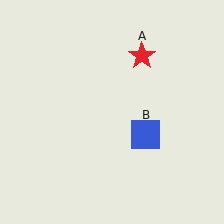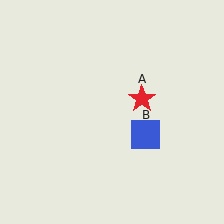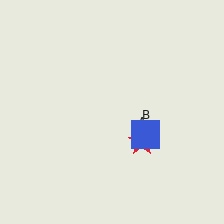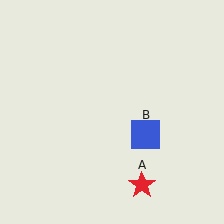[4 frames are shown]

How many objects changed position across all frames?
1 object changed position: red star (object A).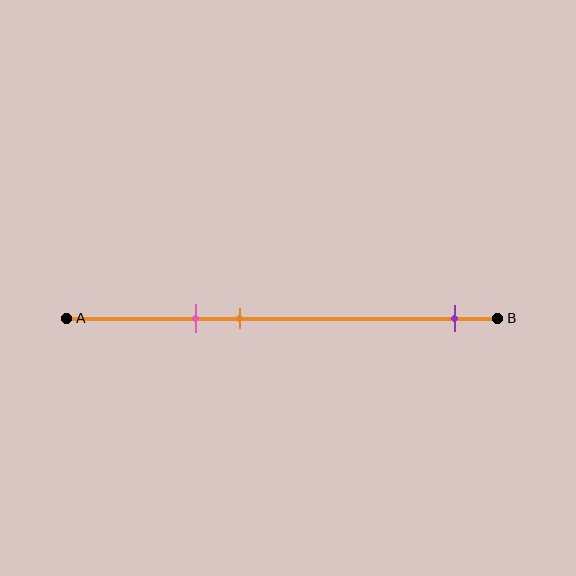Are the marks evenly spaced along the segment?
No, the marks are not evenly spaced.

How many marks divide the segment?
There are 3 marks dividing the segment.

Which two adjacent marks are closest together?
The pink and orange marks are the closest adjacent pair.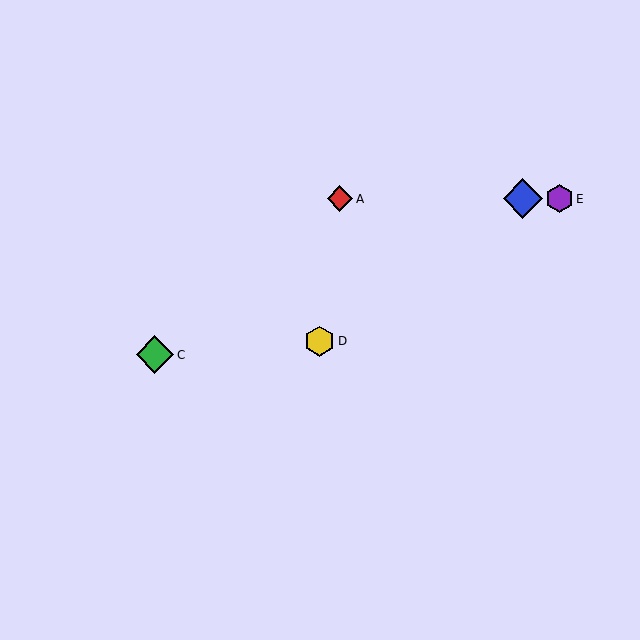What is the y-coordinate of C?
Object C is at y≈355.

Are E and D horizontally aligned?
No, E is at y≈199 and D is at y≈341.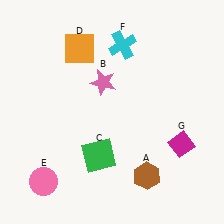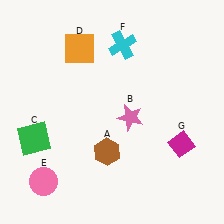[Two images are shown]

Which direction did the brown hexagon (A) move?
The brown hexagon (A) moved left.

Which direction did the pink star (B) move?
The pink star (B) moved down.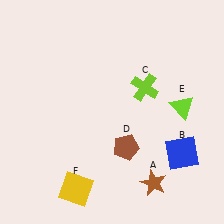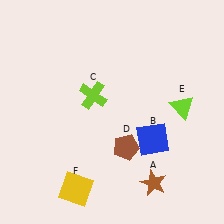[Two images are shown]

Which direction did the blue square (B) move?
The blue square (B) moved left.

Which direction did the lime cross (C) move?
The lime cross (C) moved left.